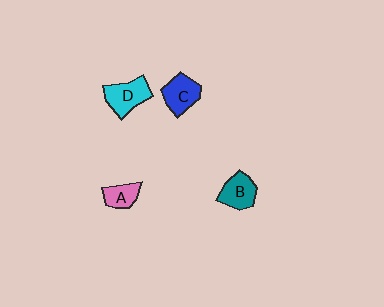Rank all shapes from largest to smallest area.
From largest to smallest: D (cyan), C (blue), B (teal), A (pink).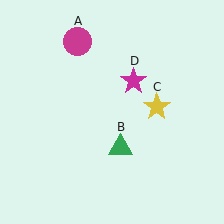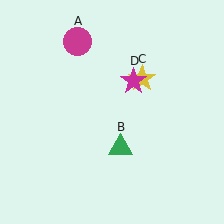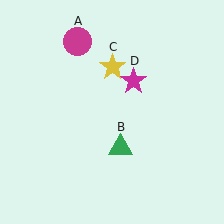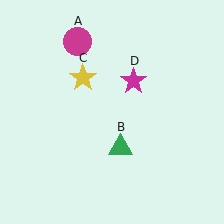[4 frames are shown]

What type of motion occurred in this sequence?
The yellow star (object C) rotated counterclockwise around the center of the scene.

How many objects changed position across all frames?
1 object changed position: yellow star (object C).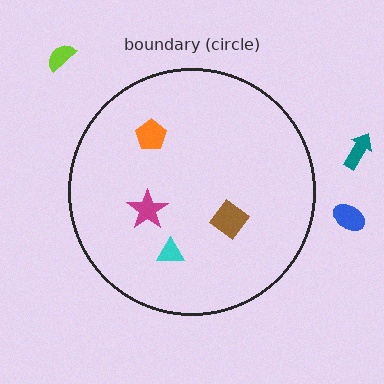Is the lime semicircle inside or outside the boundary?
Outside.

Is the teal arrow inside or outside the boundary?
Outside.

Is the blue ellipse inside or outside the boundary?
Outside.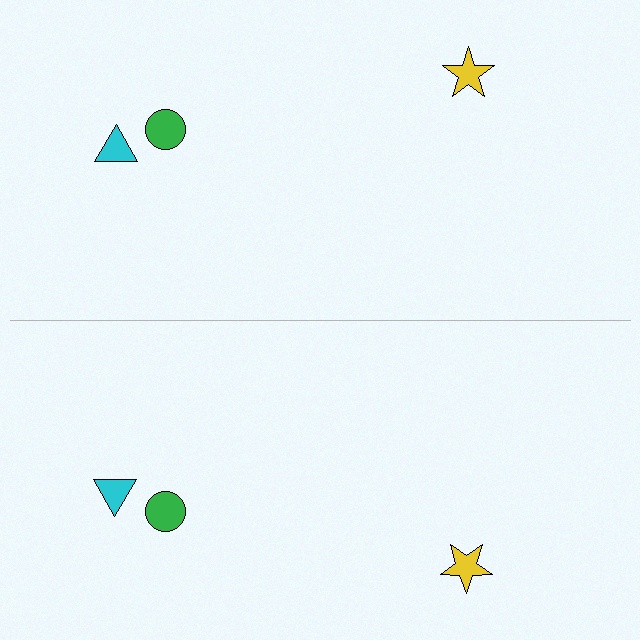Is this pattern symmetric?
Yes, this pattern has bilateral (reflection) symmetry.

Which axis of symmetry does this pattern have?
The pattern has a horizontal axis of symmetry running through the center of the image.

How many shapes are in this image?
There are 6 shapes in this image.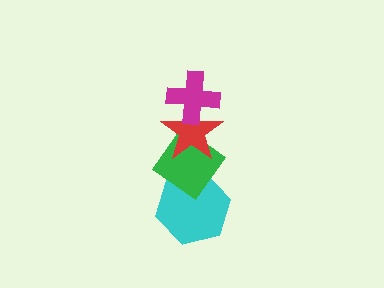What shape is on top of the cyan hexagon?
The green diamond is on top of the cyan hexagon.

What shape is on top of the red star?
The magenta cross is on top of the red star.